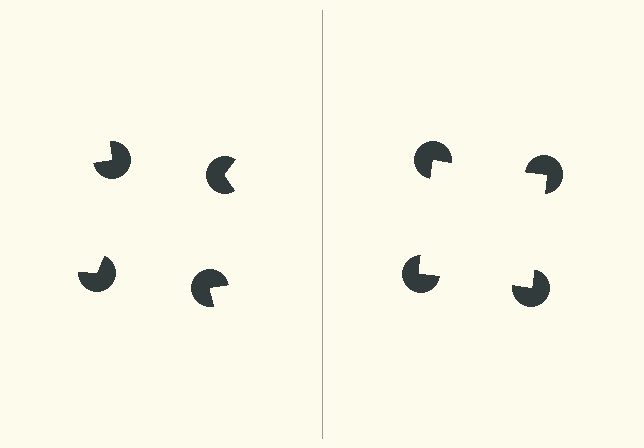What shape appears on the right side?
An illusory square.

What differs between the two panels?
The pac-man discs are positioned identically on both sides; only the wedge orientations differ. On the right they align to a square; on the left they are misaligned.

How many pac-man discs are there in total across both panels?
8 — 4 on each side.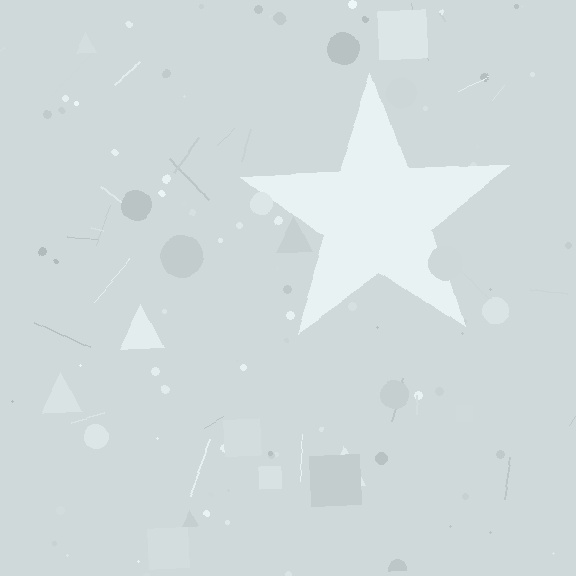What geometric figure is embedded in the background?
A star is embedded in the background.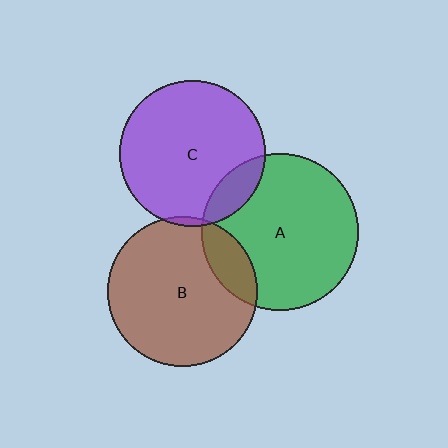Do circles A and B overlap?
Yes.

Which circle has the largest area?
Circle A (green).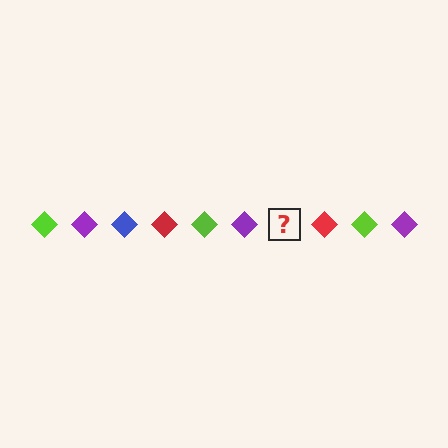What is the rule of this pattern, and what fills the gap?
The rule is that the pattern cycles through lime, purple, blue, red diamonds. The gap should be filled with a blue diamond.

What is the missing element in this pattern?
The missing element is a blue diamond.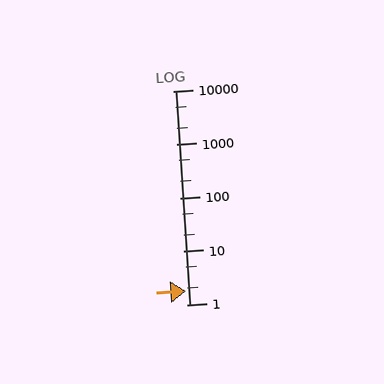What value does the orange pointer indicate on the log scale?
The pointer indicates approximately 1.8.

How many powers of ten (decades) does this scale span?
The scale spans 4 decades, from 1 to 10000.